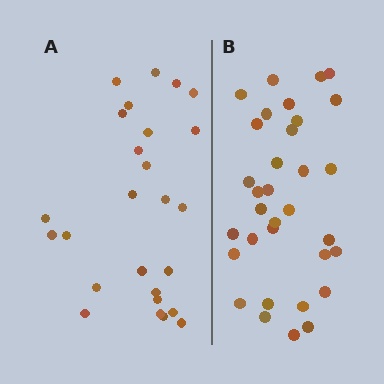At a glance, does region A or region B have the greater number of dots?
Region B (the right region) has more dots.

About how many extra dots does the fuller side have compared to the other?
Region B has roughly 8 or so more dots than region A.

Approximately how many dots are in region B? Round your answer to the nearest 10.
About 30 dots. (The exact count is 33, which rounds to 30.)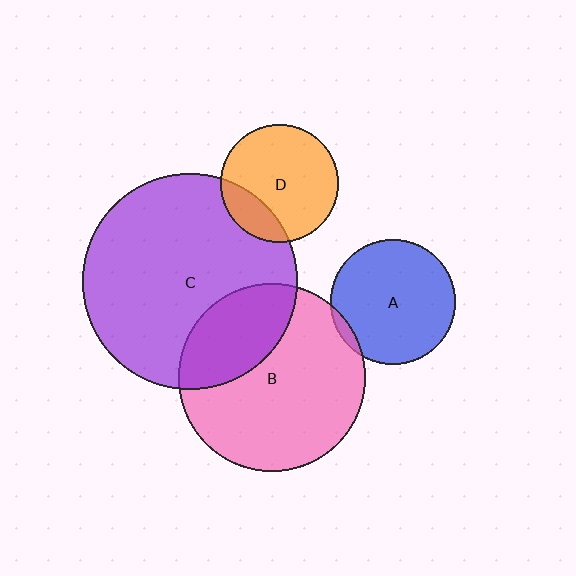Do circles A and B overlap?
Yes.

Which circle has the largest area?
Circle C (purple).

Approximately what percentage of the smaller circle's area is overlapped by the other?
Approximately 5%.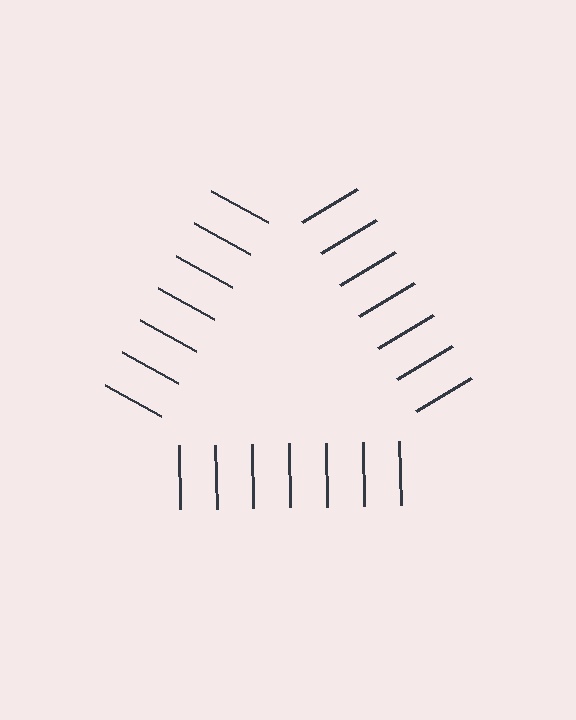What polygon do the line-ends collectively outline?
An illusory triangle — the line segments terminate on its edges but no continuous stroke is drawn.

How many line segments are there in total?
21 — 7 along each of the 3 edges.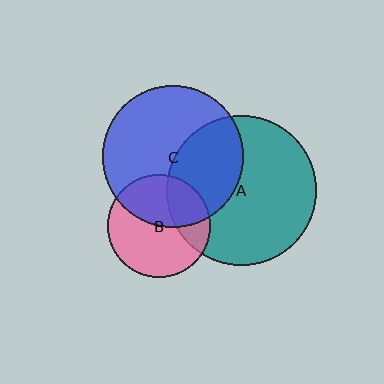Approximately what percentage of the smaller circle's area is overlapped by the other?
Approximately 40%.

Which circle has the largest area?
Circle A (teal).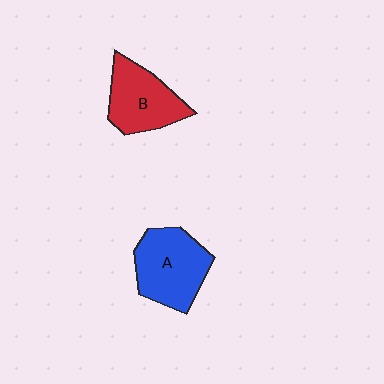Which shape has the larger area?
Shape A (blue).